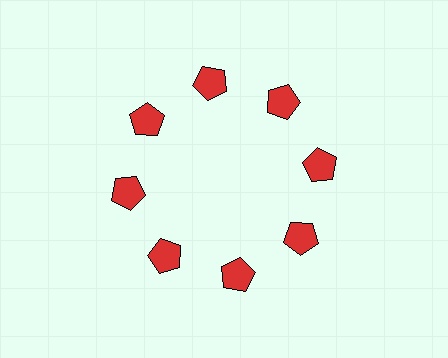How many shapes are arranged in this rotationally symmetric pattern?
There are 8 shapes, arranged in 8 groups of 1.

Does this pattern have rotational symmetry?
Yes, this pattern has 8-fold rotational symmetry. It looks the same after rotating 45 degrees around the center.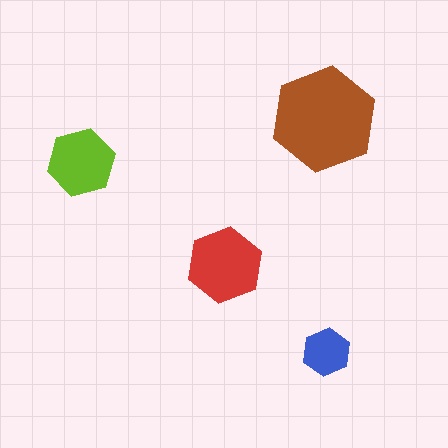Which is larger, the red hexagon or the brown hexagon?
The brown one.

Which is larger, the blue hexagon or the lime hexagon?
The lime one.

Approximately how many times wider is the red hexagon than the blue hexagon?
About 1.5 times wider.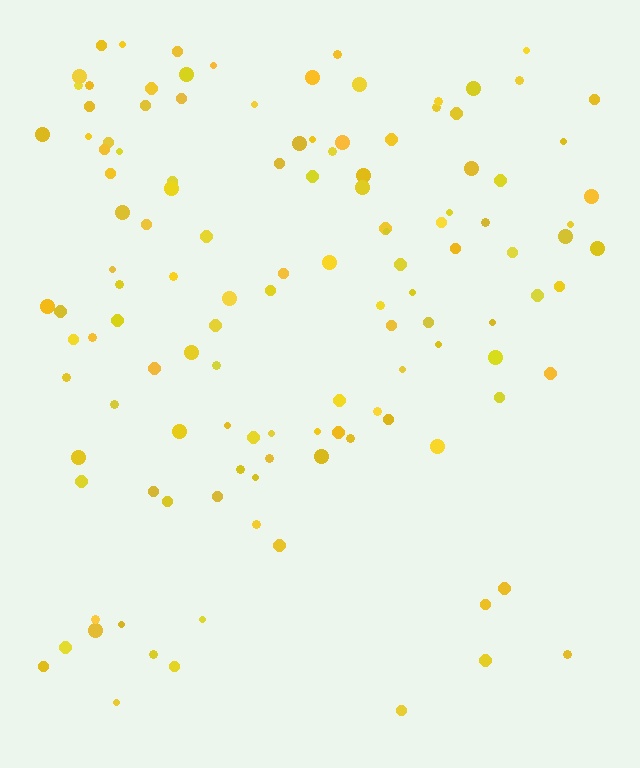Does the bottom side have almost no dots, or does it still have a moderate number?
Still a moderate number, just noticeably fewer than the top.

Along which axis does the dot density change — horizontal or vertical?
Vertical.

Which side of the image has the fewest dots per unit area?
The bottom.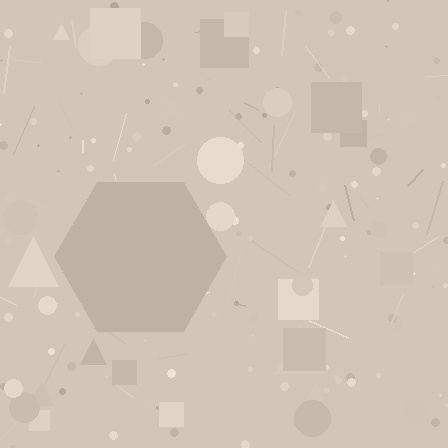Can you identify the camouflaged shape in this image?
The camouflaged shape is a hexagon.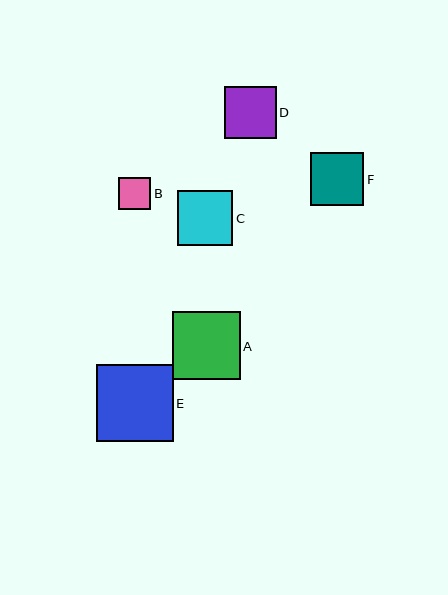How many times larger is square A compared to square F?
Square A is approximately 1.3 times the size of square F.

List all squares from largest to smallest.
From largest to smallest: E, A, C, F, D, B.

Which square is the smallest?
Square B is the smallest with a size of approximately 32 pixels.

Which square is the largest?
Square E is the largest with a size of approximately 77 pixels.